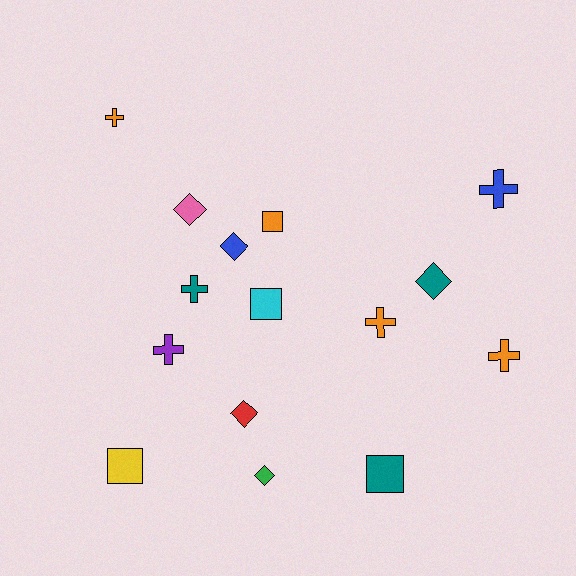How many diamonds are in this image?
There are 5 diamonds.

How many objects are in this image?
There are 15 objects.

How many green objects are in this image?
There is 1 green object.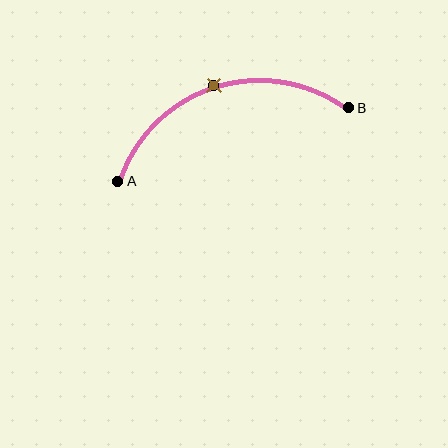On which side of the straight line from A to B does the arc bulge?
The arc bulges above the straight line connecting A and B.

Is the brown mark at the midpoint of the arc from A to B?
Yes. The brown mark lies on the arc at equal arc-length from both A and B — it is the arc midpoint.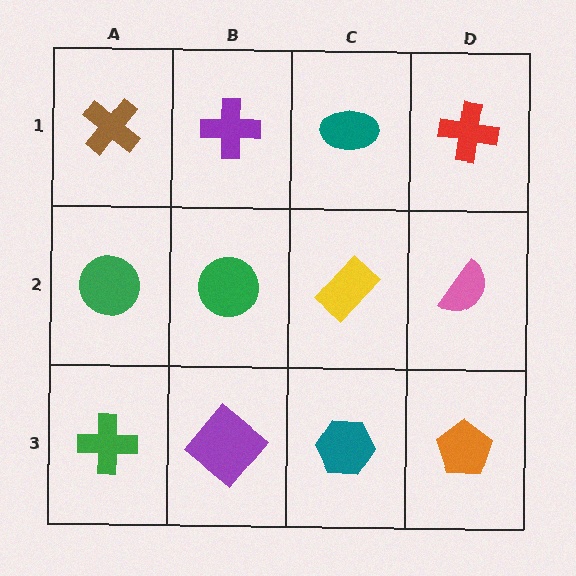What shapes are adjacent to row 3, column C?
A yellow rectangle (row 2, column C), a purple diamond (row 3, column B), an orange pentagon (row 3, column D).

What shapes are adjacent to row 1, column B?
A green circle (row 2, column B), a brown cross (row 1, column A), a teal ellipse (row 1, column C).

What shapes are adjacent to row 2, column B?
A purple cross (row 1, column B), a purple diamond (row 3, column B), a green circle (row 2, column A), a yellow rectangle (row 2, column C).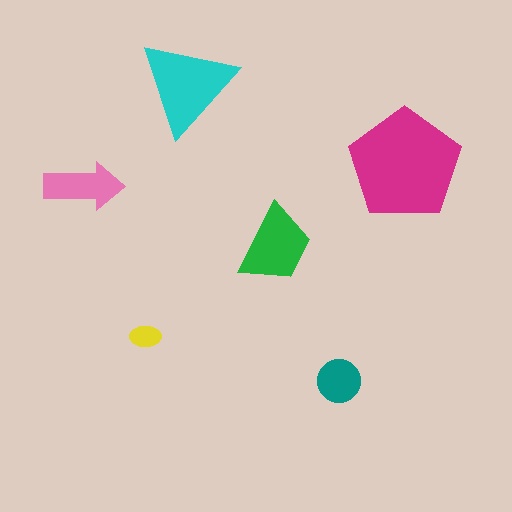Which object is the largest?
The magenta pentagon.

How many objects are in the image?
There are 6 objects in the image.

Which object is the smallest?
The yellow ellipse.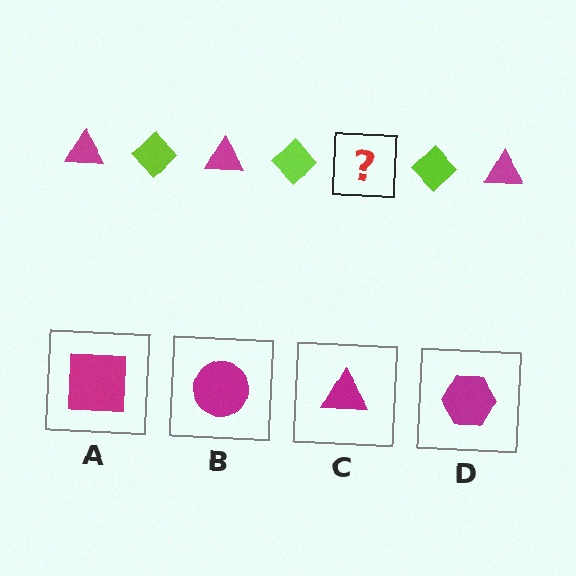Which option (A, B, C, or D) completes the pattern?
C.